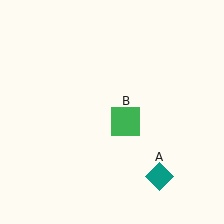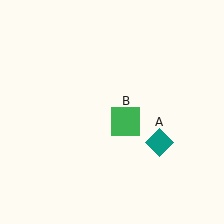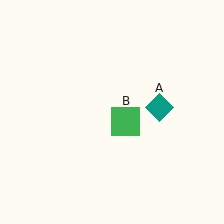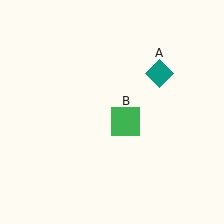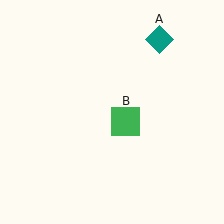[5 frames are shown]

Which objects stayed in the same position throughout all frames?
Green square (object B) remained stationary.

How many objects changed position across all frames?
1 object changed position: teal diamond (object A).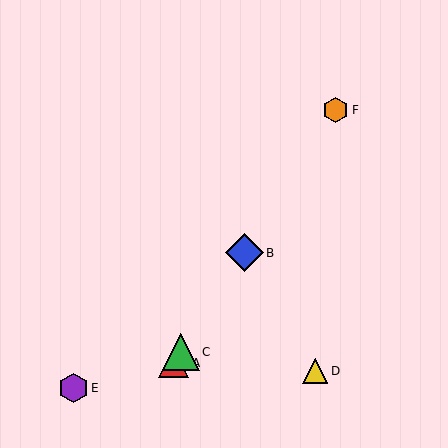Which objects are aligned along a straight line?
Objects A, B, C, F are aligned along a straight line.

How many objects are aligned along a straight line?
4 objects (A, B, C, F) are aligned along a straight line.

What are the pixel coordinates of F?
Object F is at (336, 110).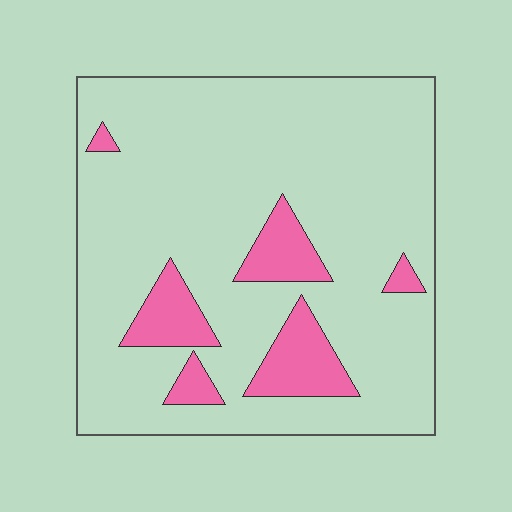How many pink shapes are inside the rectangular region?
6.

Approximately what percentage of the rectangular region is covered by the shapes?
Approximately 15%.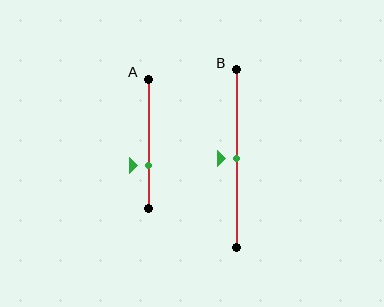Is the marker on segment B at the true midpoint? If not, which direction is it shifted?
Yes, the marker on segment B is at the true midpoint.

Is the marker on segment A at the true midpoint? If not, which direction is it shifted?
No, the marker on segment A is shifted downward by about 17% of the segment length.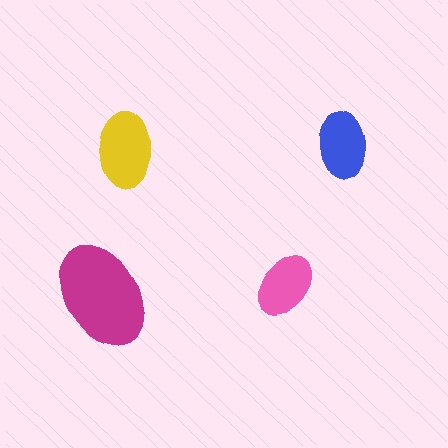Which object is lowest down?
The magenta ellipse is bottommost.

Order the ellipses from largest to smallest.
the magenta one, the yellow one, the blue one, the pink one.